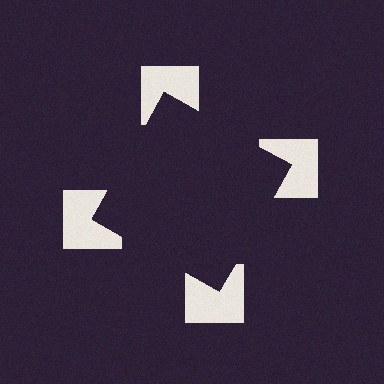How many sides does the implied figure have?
4 sides.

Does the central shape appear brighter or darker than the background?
It typically appears slightly darker than the background, even though no actual brightness change is drawn.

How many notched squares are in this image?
There are 4 — one at each vertex of the illusory square.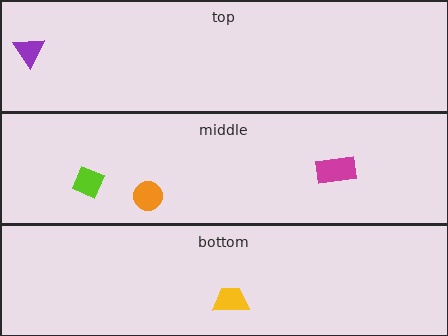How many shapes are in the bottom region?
1.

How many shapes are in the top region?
1.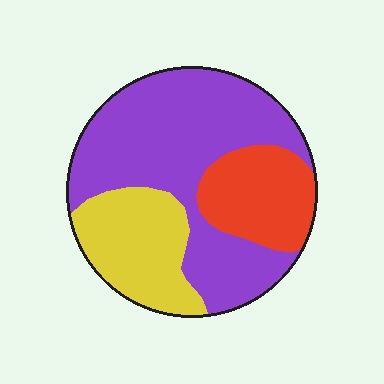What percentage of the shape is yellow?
Yellow covers around 25% of the shape.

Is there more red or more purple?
Purple.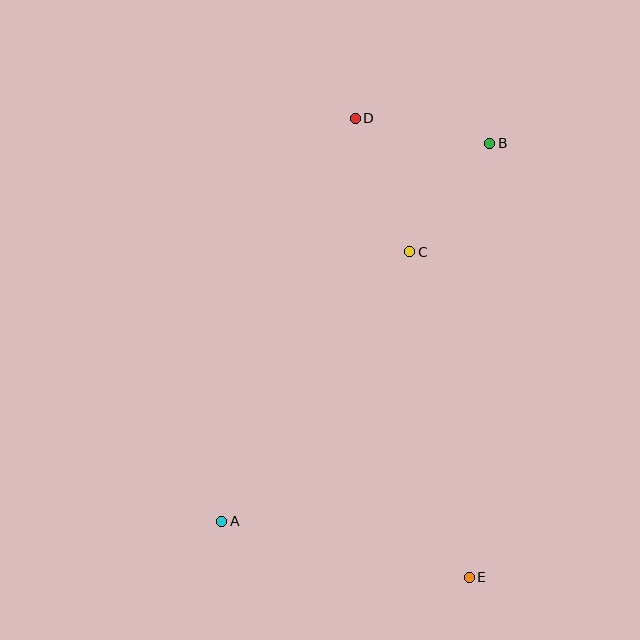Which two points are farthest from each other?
Points D and E are farthest from each other.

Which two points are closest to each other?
Points B and C are closest to each other.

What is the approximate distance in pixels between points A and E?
The distance between A and E is approximately 254 pixels.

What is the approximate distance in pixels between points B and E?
The distance between B and E is approximately 434 pixels.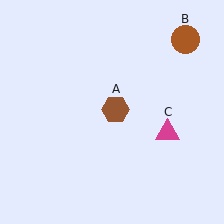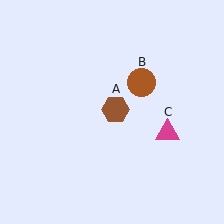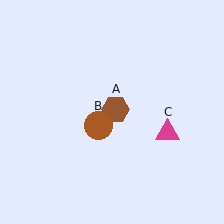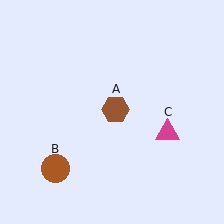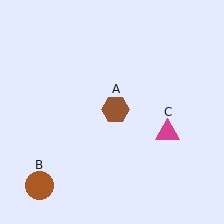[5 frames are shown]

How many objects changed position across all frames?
1 object changed position: brown circle (object B).